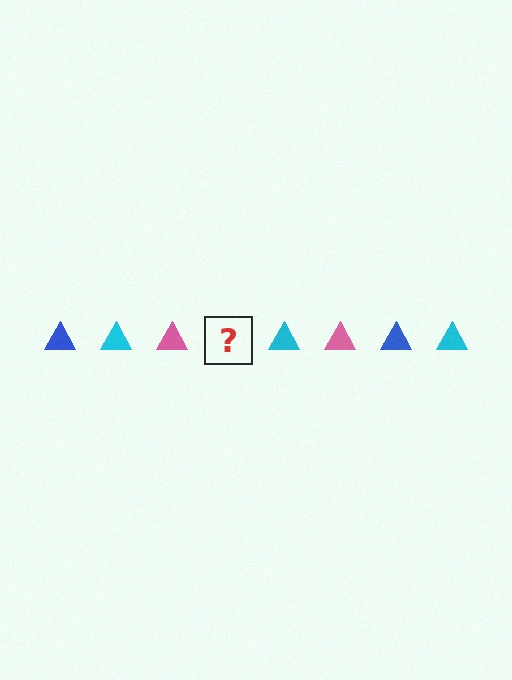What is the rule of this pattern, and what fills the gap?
The rule is that the pattern cycles through blue, cyan, pink triangles. The gap should be filled with a blue triangle.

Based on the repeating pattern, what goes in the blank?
The blank should be a blue triangle.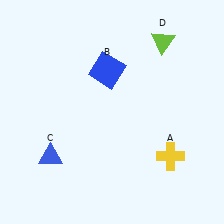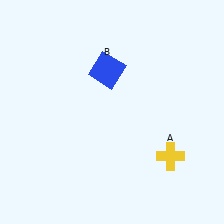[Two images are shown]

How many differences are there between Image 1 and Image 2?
There are 2 differences between the two images.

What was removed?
The blue triangle (C), the lime triangle (D) were removed in Image 2.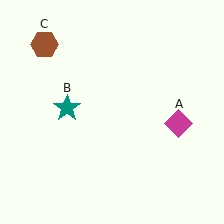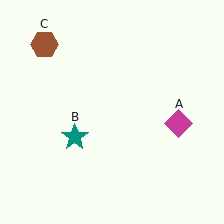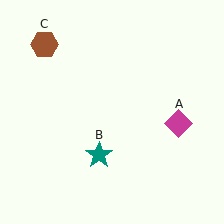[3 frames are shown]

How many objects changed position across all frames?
1 object changed position: teal star (object B).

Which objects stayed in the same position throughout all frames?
Magenta diamond (object A) and brown hexagon (object C) remained stationary.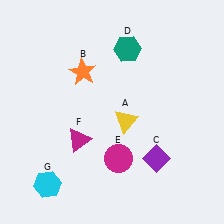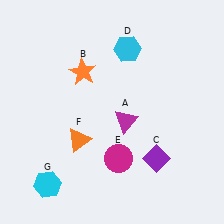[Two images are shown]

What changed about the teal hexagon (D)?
In Image 1, D is teal. In Image 2, it changed to cyan.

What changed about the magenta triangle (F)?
In Image 1, F is magenta. In Image 2, it changed to orange.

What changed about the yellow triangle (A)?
In Image 1, A is yellow. In Image 2, it changed to magenta.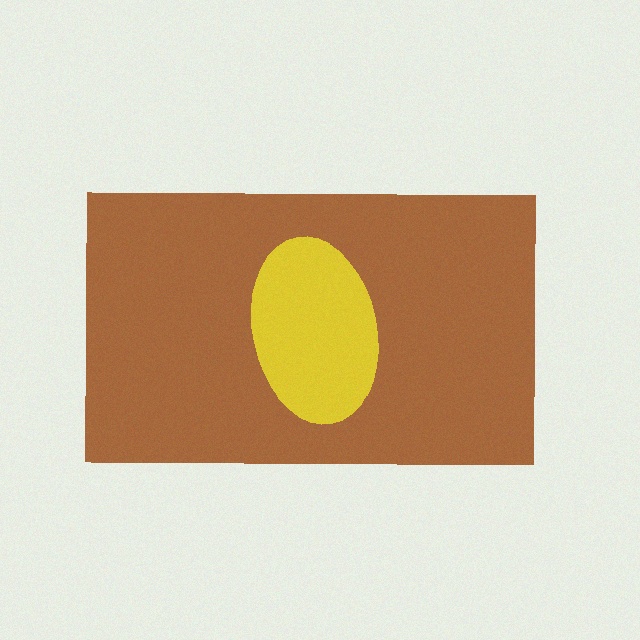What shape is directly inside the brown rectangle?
The yellow ellipse.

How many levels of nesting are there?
2.